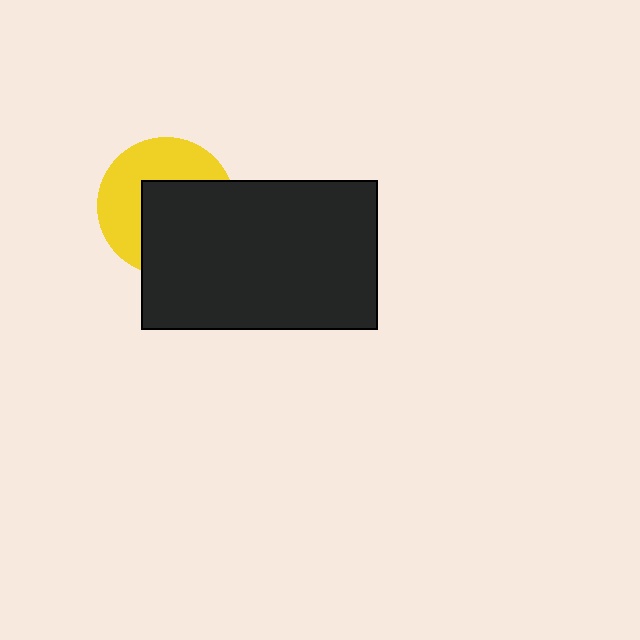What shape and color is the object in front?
The object in front is a black rectangle.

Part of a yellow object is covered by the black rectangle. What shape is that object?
It is a circle.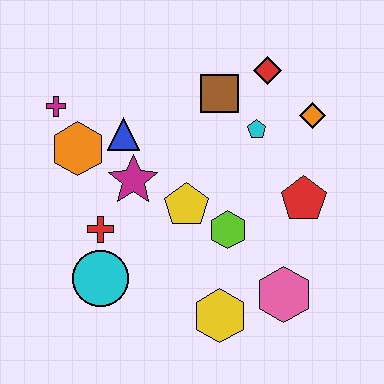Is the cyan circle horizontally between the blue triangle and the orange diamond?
No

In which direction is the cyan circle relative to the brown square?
The cyan circle is below the brown square.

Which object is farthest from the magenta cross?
The pink hexagon is farthest from the magenta cross.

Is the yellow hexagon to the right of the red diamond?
No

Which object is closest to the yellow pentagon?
The lime hexagon is closest to the yellow pentagon.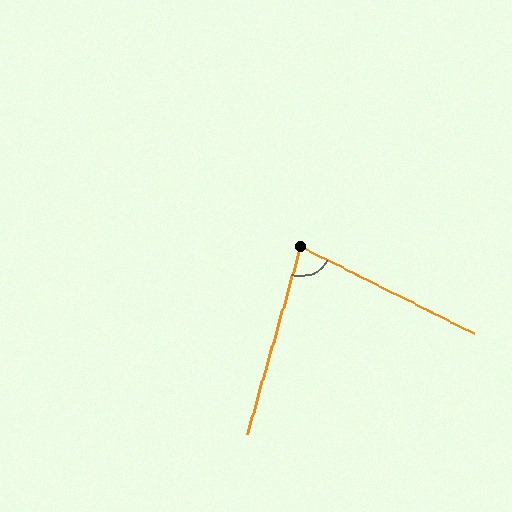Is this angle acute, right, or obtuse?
It is acute.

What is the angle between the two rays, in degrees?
Approximately 79 degrees.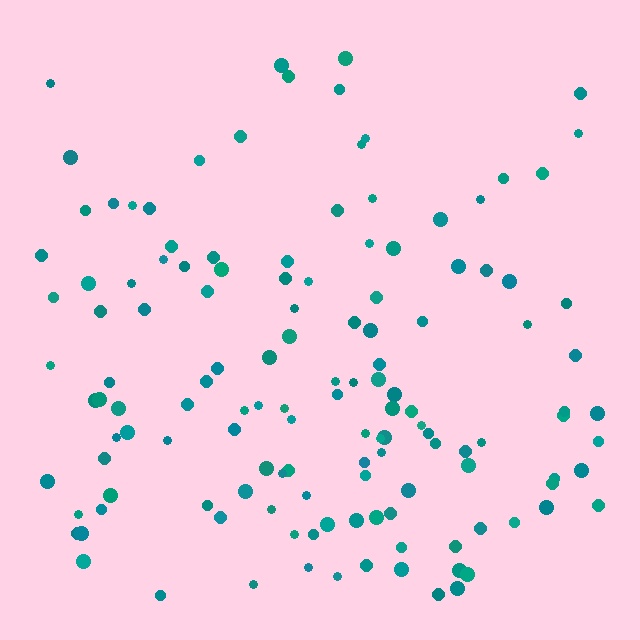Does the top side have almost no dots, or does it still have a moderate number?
Still a moderate number, just noticeably fewer than the bottom.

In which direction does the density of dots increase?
From top to bottom, with the bottom side densest.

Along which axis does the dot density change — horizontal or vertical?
Vertical.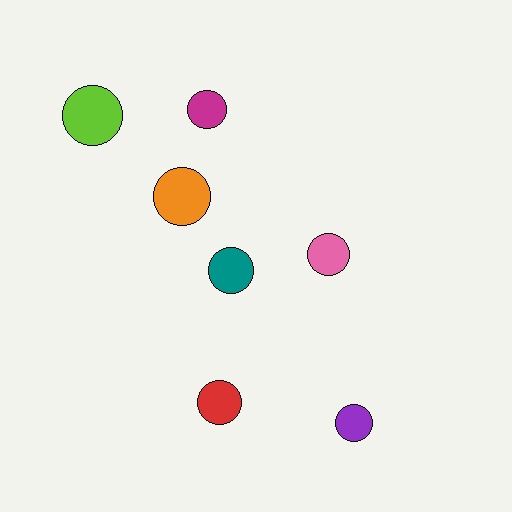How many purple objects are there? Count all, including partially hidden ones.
There is 1 purple object.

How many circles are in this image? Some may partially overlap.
There are 7 circles.